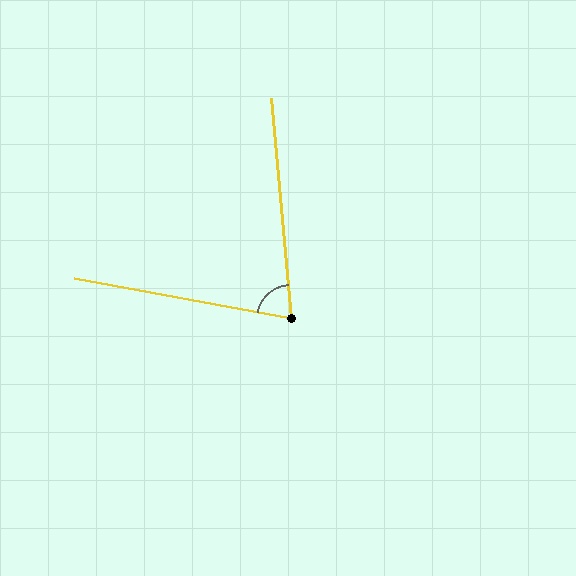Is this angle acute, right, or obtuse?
It is acute.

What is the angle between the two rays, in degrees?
Approximately 74 degrees.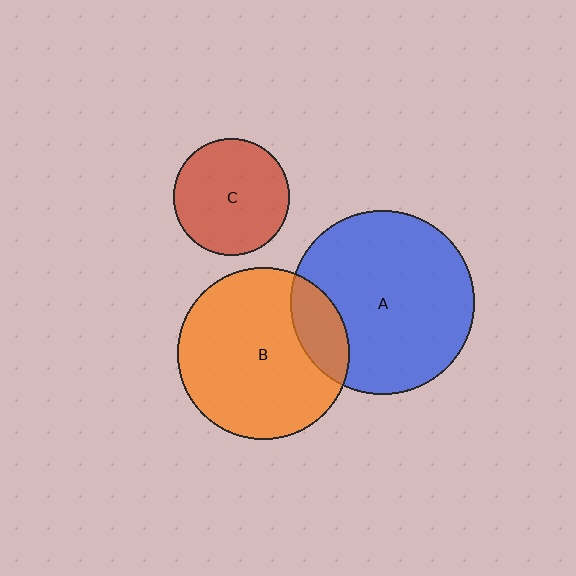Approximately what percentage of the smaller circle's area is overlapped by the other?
Approximately 15%.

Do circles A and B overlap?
Yes.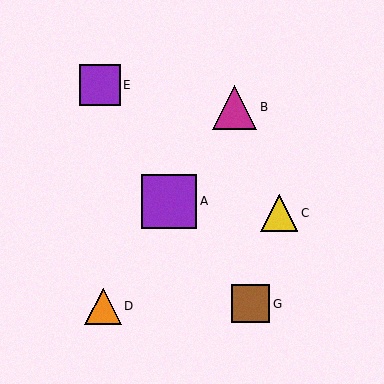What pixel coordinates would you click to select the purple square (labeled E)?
Click at (100, 85) to select the purple square E.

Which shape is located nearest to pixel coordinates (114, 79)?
The purple square (labeled E) at (100, 85) is nearest to that location.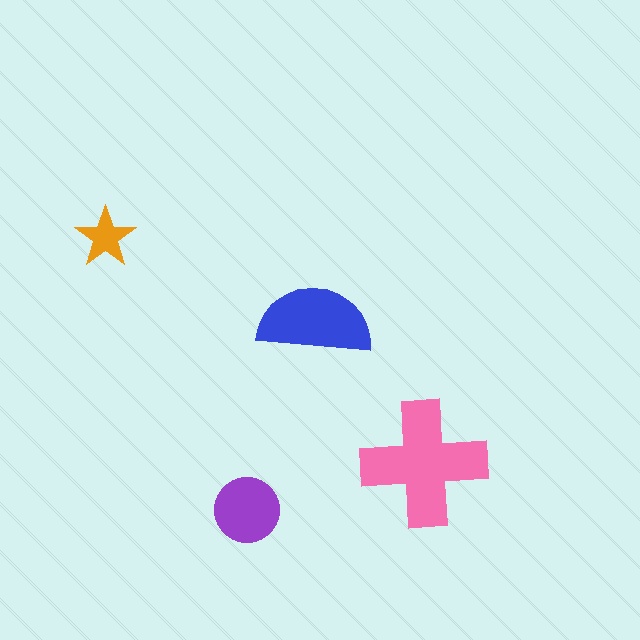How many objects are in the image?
There are 4 objects in the image.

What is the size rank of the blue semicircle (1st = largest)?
2nd.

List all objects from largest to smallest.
The pink cross, the blue semicircle, the purple circle, the orange star.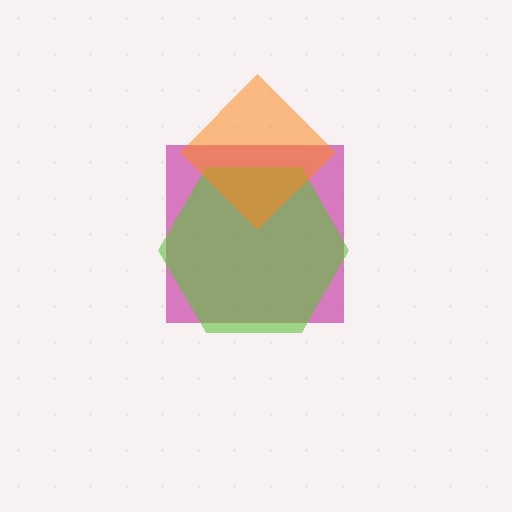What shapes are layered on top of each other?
The layered shapes are: a magenta square, a lime hexagon, an orange diamond.